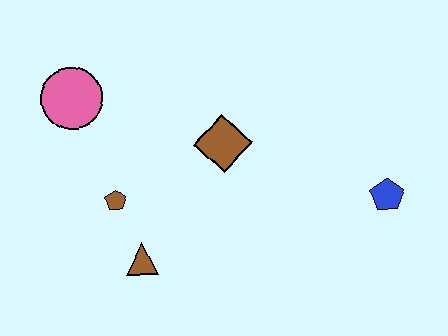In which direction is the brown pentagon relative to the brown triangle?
The brown pentagon is above the brown triangle.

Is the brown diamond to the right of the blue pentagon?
No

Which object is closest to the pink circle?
The brown pentagon is closest to the pink circle.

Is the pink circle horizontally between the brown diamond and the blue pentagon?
No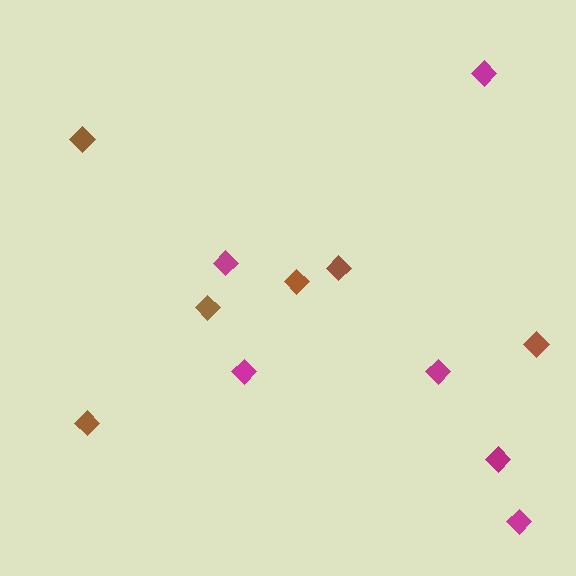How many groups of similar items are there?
There are 2 groups: one group of magenta diamonds (6) and one group of brown diamonds (6).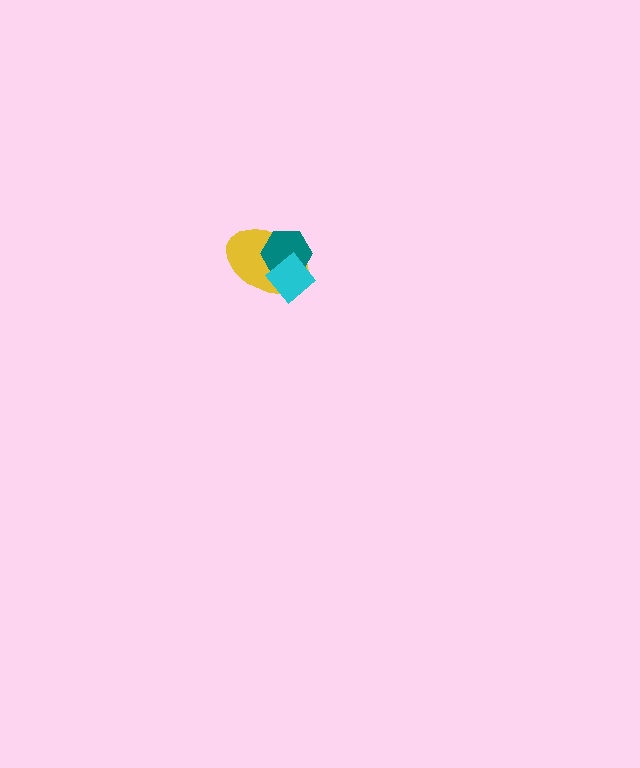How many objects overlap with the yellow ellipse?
2 objects overlap with the yellow ellipse.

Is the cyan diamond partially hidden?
No, no other shape covers it.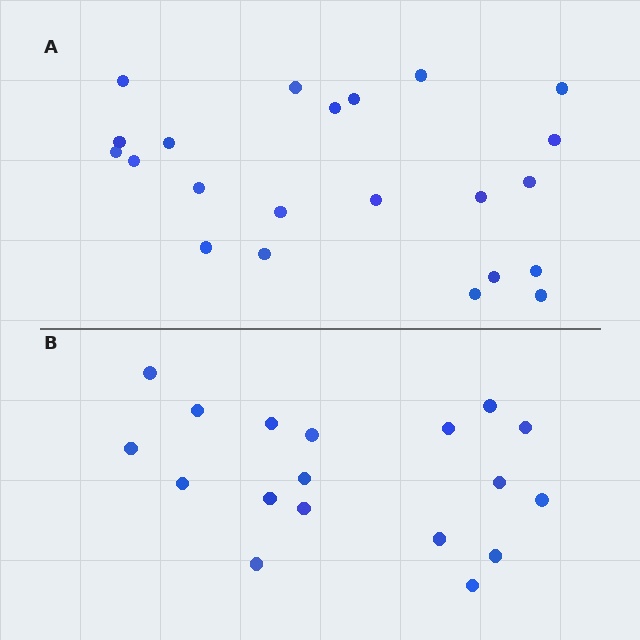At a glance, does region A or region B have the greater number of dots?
Region A (the top region) has more dots.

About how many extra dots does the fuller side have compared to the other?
Region A has about 4 more dots than region B.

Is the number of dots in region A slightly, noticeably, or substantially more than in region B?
Region A has only slightly more — the two regions are fairly close. The ratio is roughly 1.2 to 1.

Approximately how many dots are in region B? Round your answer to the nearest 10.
About 20 dots. (The exact count is 18, which rounds to 20.)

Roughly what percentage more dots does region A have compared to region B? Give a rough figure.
About 20% more.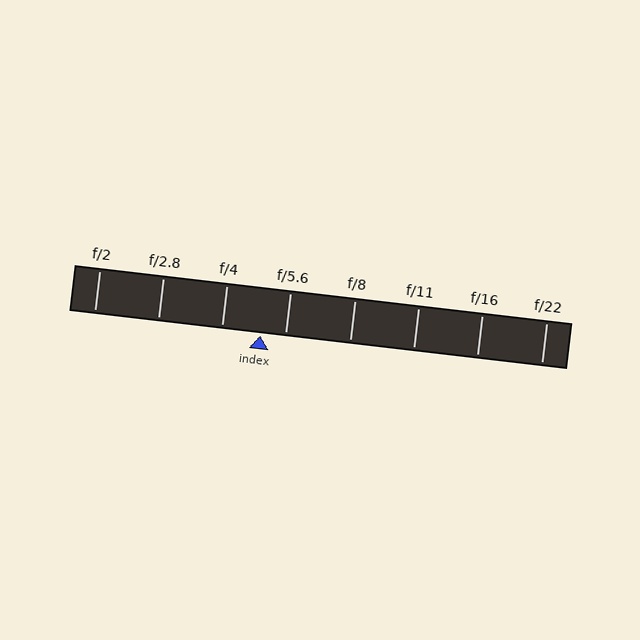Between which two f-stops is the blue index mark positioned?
The index mark is between f/4 and f/5.6.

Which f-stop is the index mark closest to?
The index mark is closest to f/5.6.